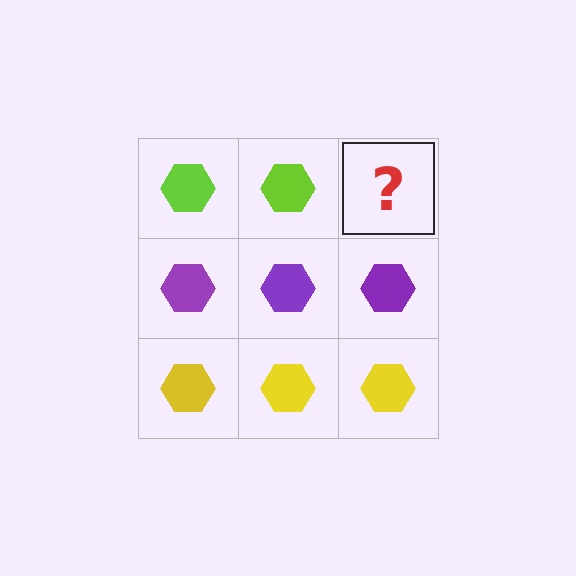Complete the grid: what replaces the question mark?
The question mark should be replaced with a lime hexagon.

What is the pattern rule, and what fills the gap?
The rule is that each row has a consistent color. The gap should be filled with a lime hexagon.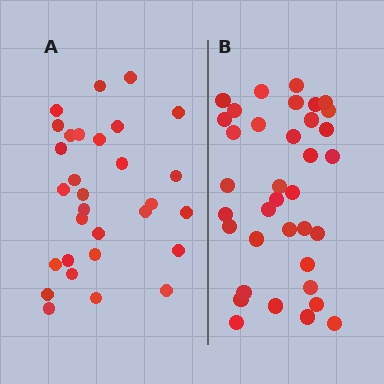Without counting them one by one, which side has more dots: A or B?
Region B (the right region) has more dots.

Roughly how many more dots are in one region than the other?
Region B has about 6 more dots than region A.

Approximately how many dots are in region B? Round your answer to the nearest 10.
About 40 dots. (The exact count is 36, which rounds to 40.)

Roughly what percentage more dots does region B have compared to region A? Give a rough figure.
About 20% more.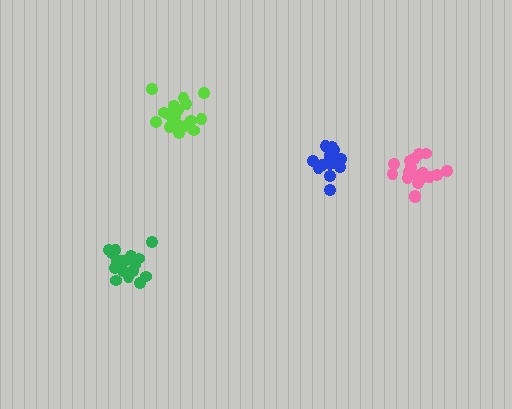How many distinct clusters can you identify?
There are 4 distinct clusters.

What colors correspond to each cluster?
The clusters are colored: pink, lime, green, blue.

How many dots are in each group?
Group 1: 21 dots, Group 2: 18 dots, Group 3: 19 dots, Group 4: 16 dots (74 total).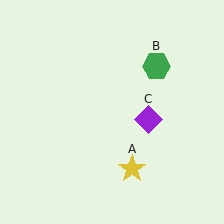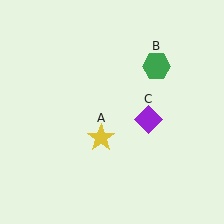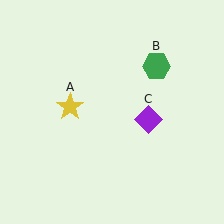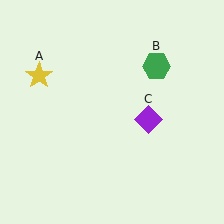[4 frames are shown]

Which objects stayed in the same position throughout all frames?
Green hexagon (object B) and purple diamond (object C) remained stationary.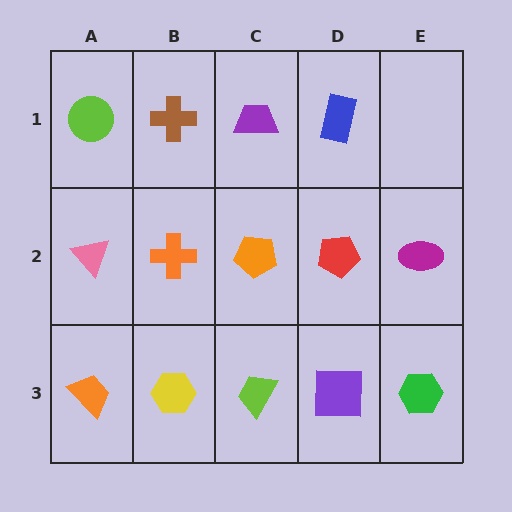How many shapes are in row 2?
5 shapes.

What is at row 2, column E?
A magenta ellipse.